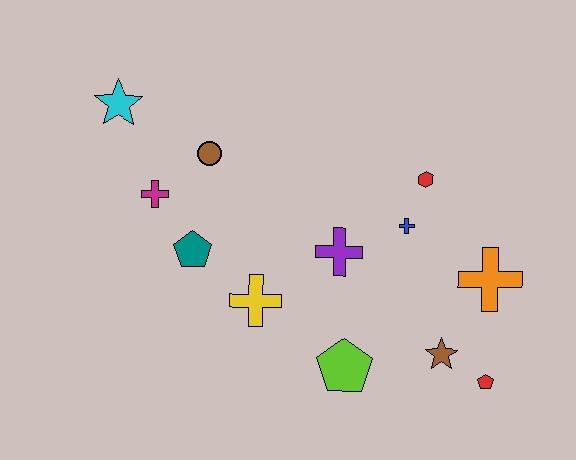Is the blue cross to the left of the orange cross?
Yes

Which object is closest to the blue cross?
The red hexagon is closest to the blue cross.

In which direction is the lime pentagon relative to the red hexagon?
The lime pentagon is below the red hexagon.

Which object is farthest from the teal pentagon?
The red pentagon is farthest from the teal pentagon.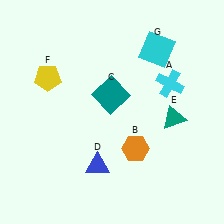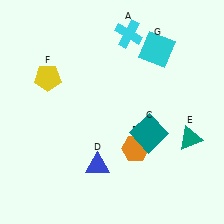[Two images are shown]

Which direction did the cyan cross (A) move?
The cyan cross (A) moved up.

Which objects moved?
The objects that moved are: the cyan cross (A), the teal square (C), the teal triangle (E).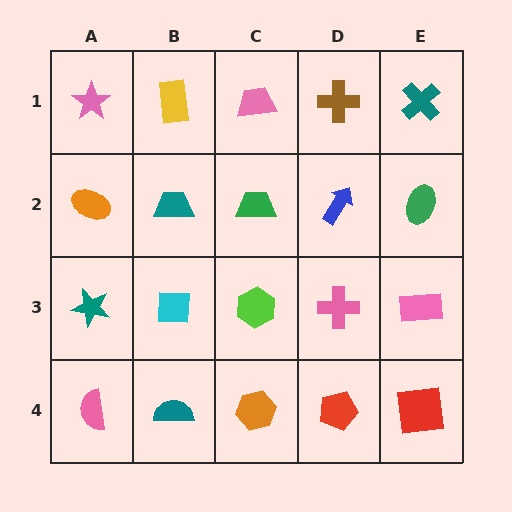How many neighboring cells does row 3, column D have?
4.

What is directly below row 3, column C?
An orange hexagon.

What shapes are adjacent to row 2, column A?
A pink star (row 1, column A), a teal star (row 3, column A), a teal trapezoid (row 2, column B).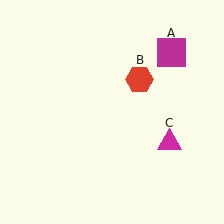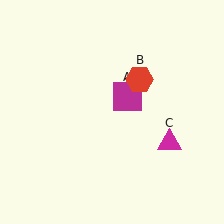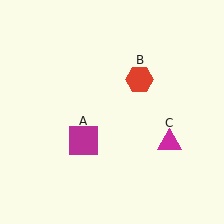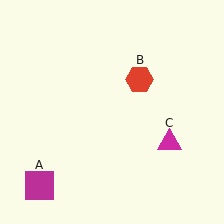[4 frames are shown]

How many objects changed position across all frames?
1 object changed position: magenta square (object A).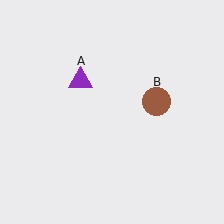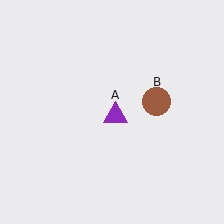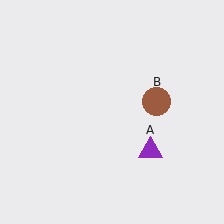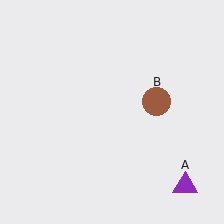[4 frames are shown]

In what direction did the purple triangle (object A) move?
The purple triangle (object A) moved down and to the right.